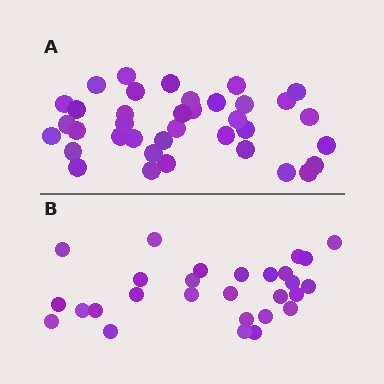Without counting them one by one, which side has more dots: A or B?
Region A (the top region) has more dots.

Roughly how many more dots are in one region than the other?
Region A has roughly 8 or so more dots than region B.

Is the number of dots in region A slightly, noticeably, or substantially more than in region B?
Region A has noticeably more, but not dramatically so. The ratio is roughly 1.3 to 1.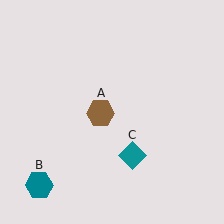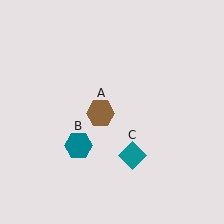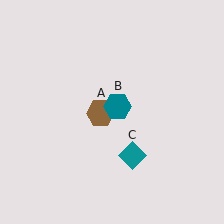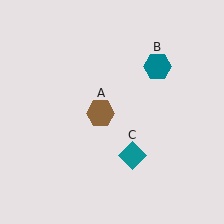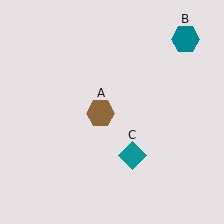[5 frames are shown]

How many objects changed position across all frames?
1 object changed position: teal hexagon (object B).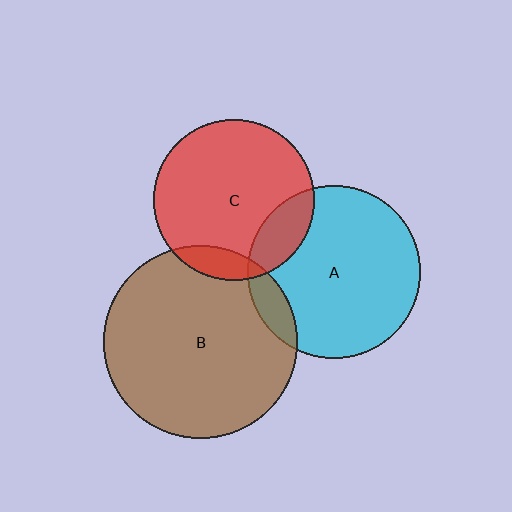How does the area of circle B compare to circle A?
Approximately 1.3 times.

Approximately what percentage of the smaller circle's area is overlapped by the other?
Approximately 10%.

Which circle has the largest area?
Circle B (brown).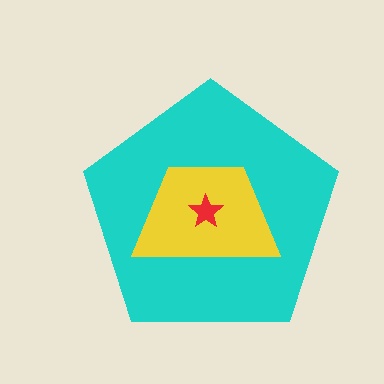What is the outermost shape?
The cyan pentagon.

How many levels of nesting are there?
3.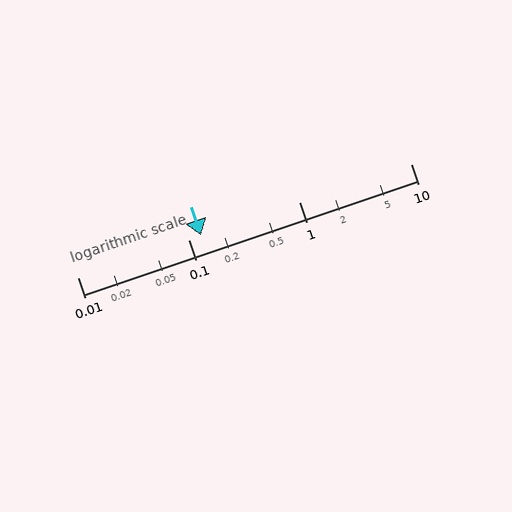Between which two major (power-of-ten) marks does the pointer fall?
The pointer is between 0.1 and 1.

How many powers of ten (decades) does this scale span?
The scale spans 3 decades, from 0.01 to 10.